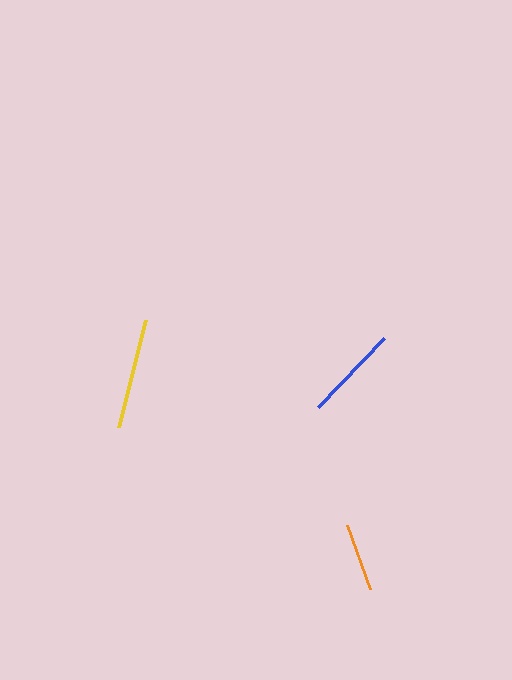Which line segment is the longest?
The yellow line is the longest at approximately 111 pixels.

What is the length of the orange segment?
The orange segment is approximately 68 pixels long.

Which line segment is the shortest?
The orange line is the shortest at approximately 68 pixels.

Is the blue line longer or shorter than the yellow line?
The yellow line is longer than the blue line.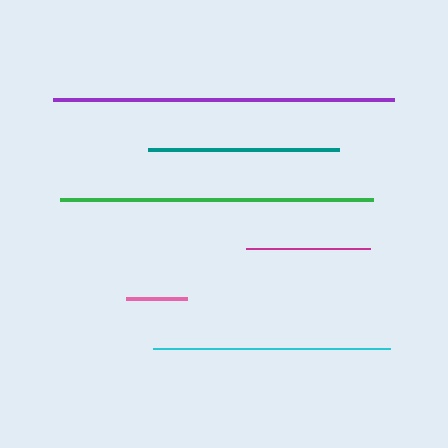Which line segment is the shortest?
The pink line is the shortest at approximately 61 pixels.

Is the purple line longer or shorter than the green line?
The purple line is longer than the green line.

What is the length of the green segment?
The green segment is approximately 313 pixels long.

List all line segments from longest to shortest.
From longest to shortest: purple, green, cyan, teal, magenta, pink.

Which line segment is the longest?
The purple line is the longest at approximately 341 pixels.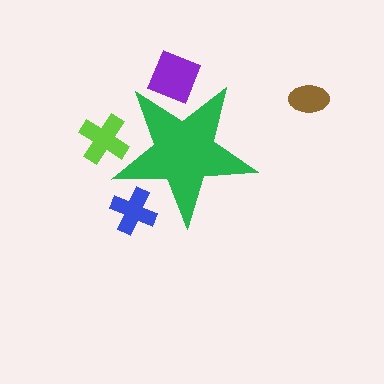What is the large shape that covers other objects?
A green star.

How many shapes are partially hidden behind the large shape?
3 shapes are partially hidden.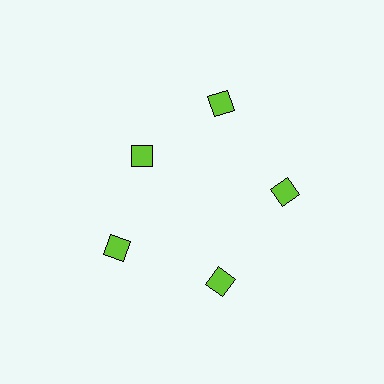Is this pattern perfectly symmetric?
No. The 5 lime diamonds are arranged in a ring, but one element near the 10 o'clock position is pulled inward toward the center, breaking the 5-fold rotational symmetry.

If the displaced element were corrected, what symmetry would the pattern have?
It would have 5-fold rotational symmetry — the pattern would map onto itself every 72 degrees.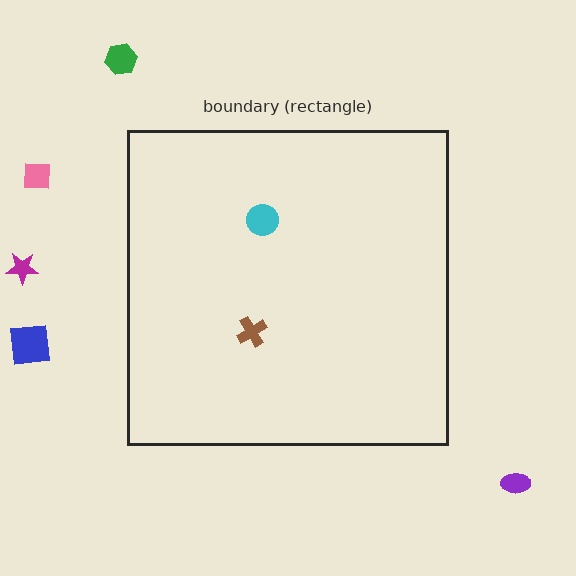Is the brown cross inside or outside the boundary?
Inside.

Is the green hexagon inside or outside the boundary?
Outside.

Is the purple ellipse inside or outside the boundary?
Outside.